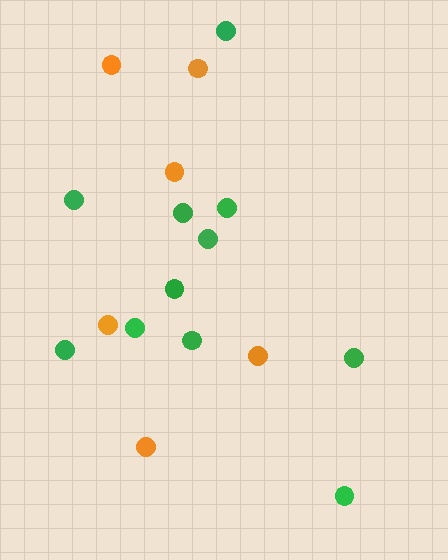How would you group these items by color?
There are 2 groups: one group of green circles (11) and one group of orange circles (6).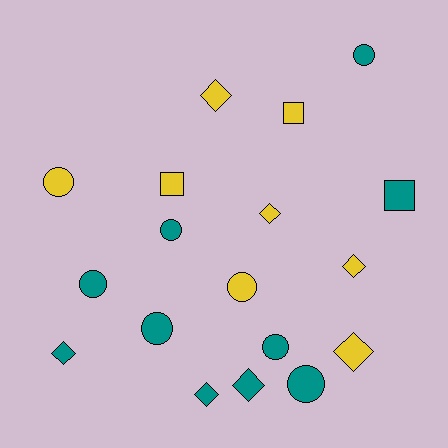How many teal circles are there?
There are 6 teal circles.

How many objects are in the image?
There are 18 objects.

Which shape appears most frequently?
Circle, with 8 objects.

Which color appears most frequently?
Teal, with 10 objects.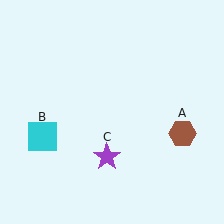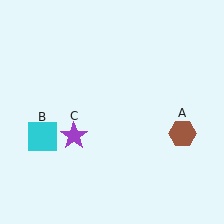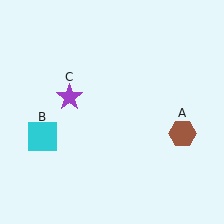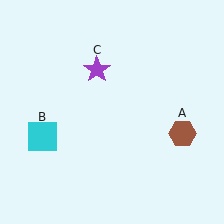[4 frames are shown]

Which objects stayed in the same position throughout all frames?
Brown hexagon (object A) and cyan square (object B) remained stationary.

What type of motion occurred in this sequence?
The purple star (object C) rotated clockwise around the center of the scene.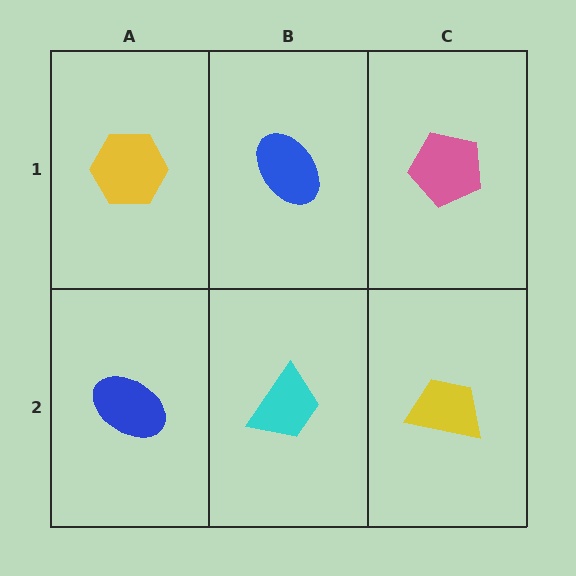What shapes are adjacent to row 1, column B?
A cyan trapezoid (row 2, column B), a yellow hexagon (row 1, column A), a pink pentagon (row 1, column C).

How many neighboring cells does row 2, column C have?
2.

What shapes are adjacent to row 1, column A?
A blue ellipse (row 2, column A), a blue ellipse (row 1, column B).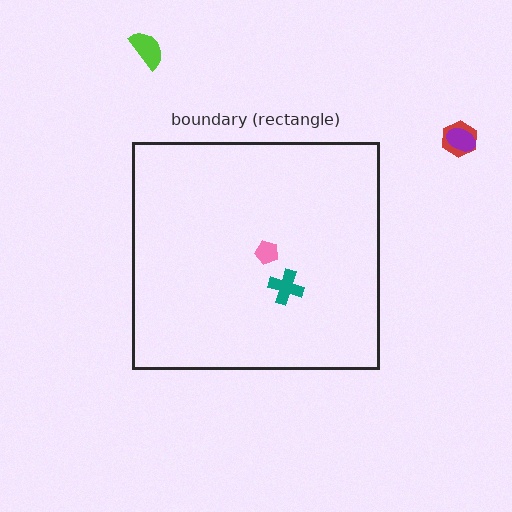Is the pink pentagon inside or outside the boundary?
Inside.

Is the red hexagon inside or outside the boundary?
Outside.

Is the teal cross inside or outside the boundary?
Inside.